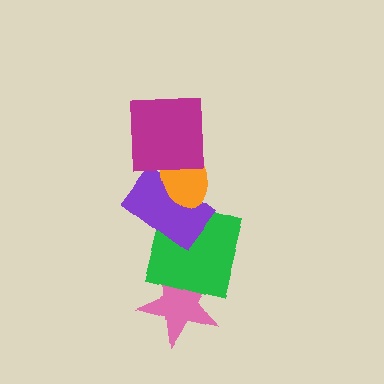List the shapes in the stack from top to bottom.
From top to bottom: the magenta square, the orange ellipse, the purple rectangle, the green square, the pink star.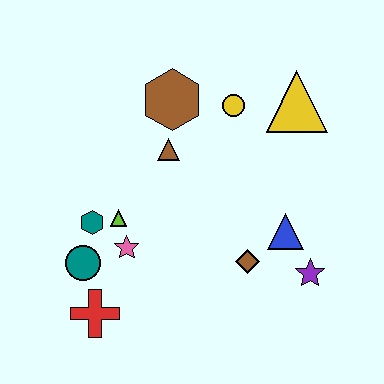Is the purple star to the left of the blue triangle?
No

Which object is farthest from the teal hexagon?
The yellow triangle is farthest from the teal hexagon.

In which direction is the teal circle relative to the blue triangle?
The teal circle is to the left of the blue triangle.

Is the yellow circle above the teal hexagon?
Yes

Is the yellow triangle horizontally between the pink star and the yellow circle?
No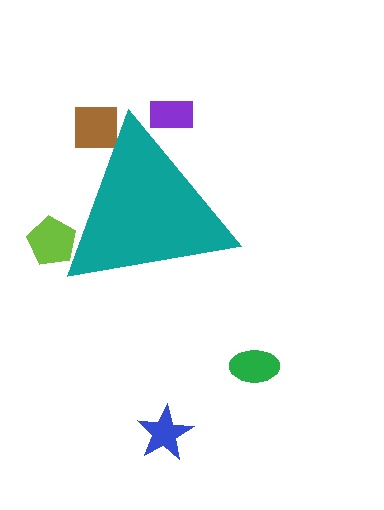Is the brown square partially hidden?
Yes, the brown square is partially hidden behind the teal triangle.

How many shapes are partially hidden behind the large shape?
3 shapes are partially hidden.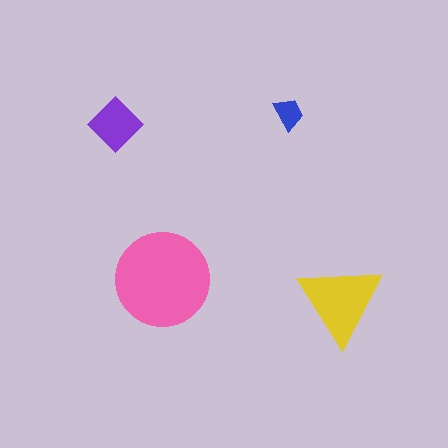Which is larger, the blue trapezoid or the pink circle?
The pink circle.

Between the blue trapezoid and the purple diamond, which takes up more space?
The purple diamond.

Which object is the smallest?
The blue trapezoid.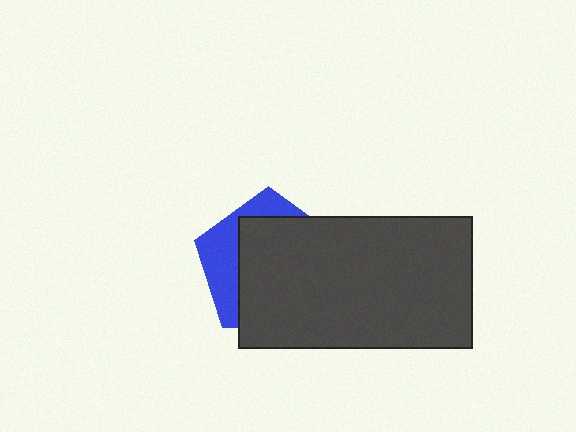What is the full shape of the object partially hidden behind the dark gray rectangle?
The partially hidden object is a blue pentagon.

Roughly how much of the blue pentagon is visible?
A small part of it is visible (roughly 30%).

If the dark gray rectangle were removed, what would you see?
You would see the complete blue pentagon.